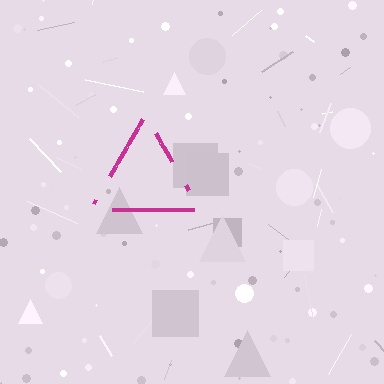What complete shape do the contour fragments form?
The contour fragments form a triangle.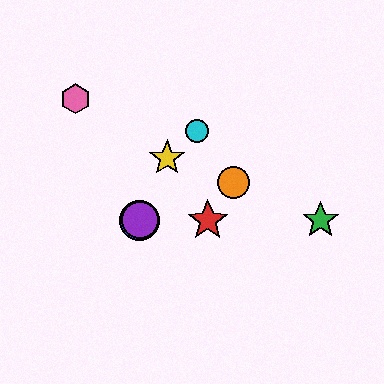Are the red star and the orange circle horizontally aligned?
No, the red star is at y≈220 and the orange circle is at y≈182.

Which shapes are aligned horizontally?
The red star, the blue circle, the green star, the purple circle are aligned horizontally.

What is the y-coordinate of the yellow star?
The yellow star is at y≈158.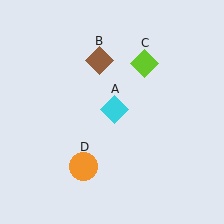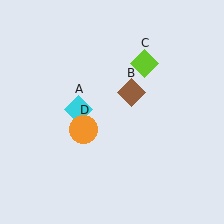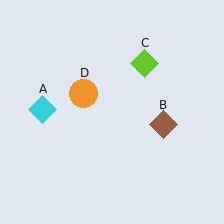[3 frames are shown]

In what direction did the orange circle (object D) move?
The orange circle (object D) moved up.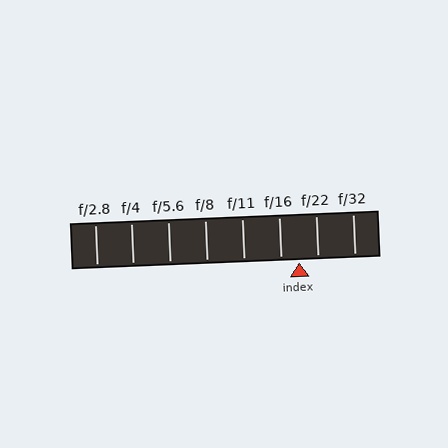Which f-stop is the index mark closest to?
The index mark is closest to f/16.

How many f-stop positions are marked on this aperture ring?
There are 8 f-stop positions marked.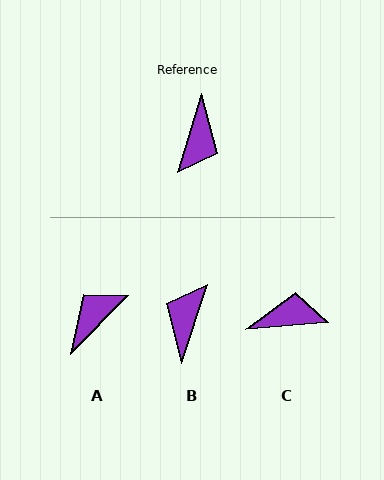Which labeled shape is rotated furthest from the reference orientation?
B, about 179 degrees away.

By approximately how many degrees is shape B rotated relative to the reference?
Approximately 179 degrees counter-clockwise.